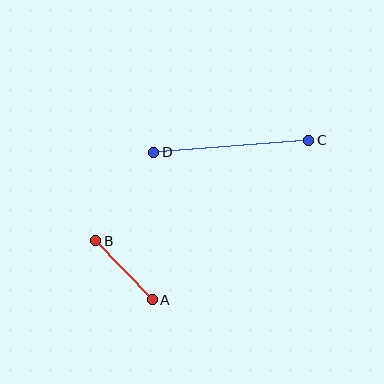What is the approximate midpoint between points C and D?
The midpoint is at approximately (231, 146) pixels.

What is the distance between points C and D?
The distance is approximately 156 pixels.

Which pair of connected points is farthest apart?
Points C and D are farthest apart.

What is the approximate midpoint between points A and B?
The midpoint is at approximately (124, 270) pixels.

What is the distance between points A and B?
The distance is approximately 82 pixels.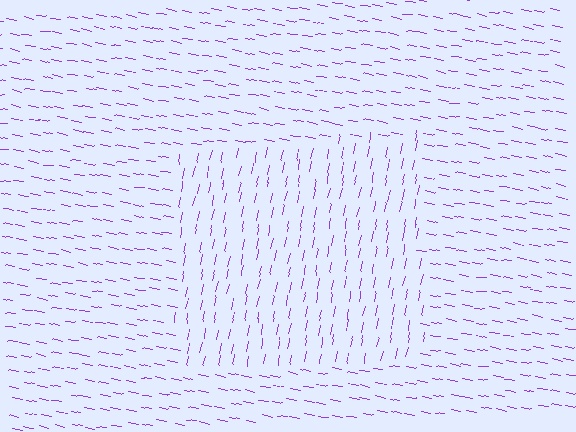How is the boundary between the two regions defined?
The boundary is defined purely by a change in line orientation (approximately 89 degrees difference). All lines are the same color and thickness.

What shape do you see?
I see a rectangle.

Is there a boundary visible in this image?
Yes, there is a texture boundary formed by a change in line orientation.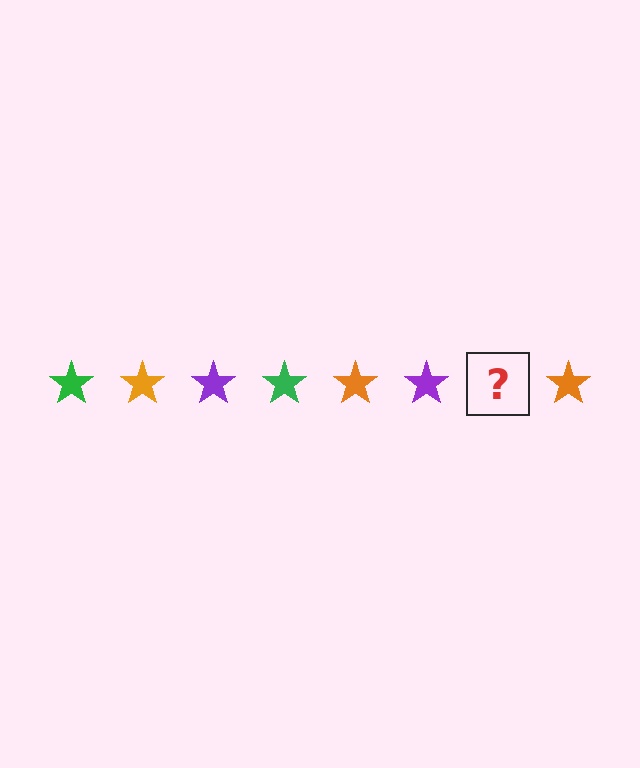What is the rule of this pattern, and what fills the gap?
The rule is that the pattern cycles through green, orange, purple stars. The gap should be filled with a green star.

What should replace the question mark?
The question mark should be replaced with a green star.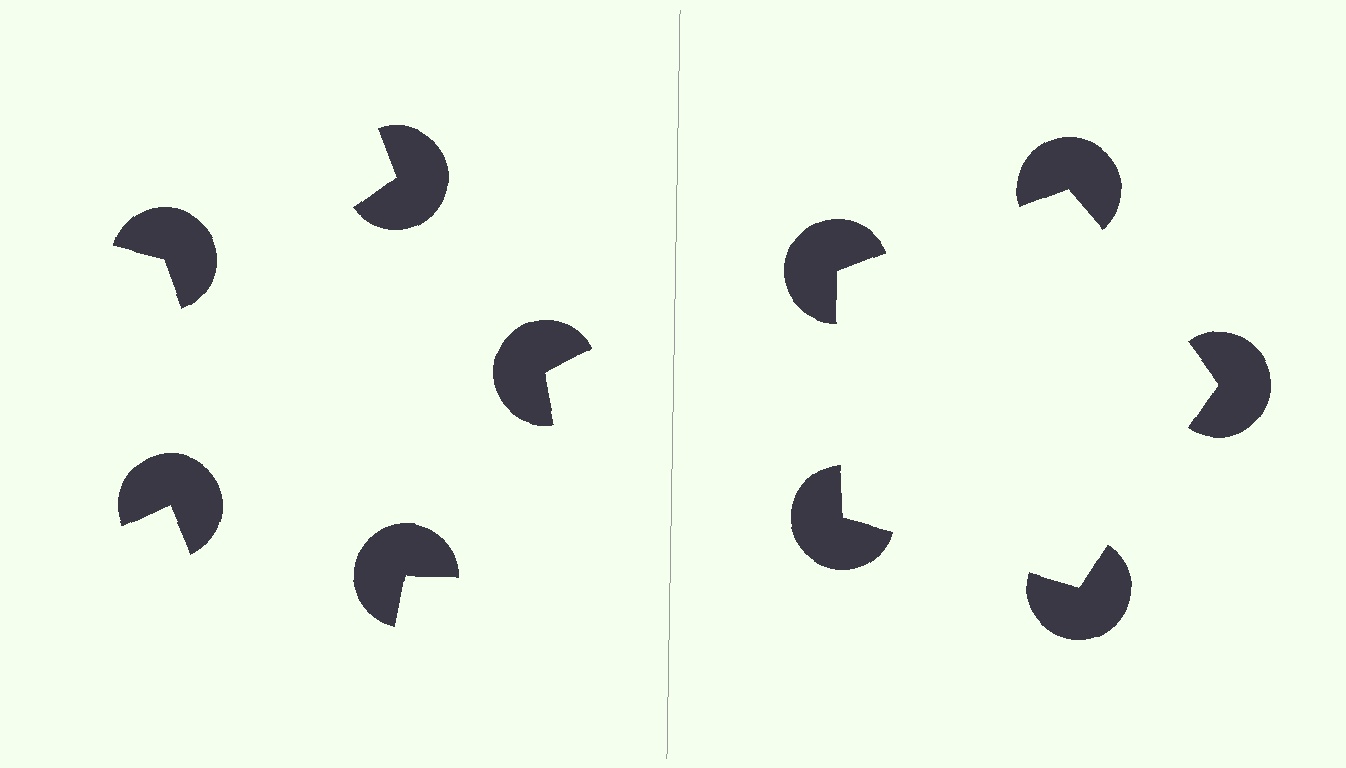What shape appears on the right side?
An illusory pentagon.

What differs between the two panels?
The pac-man discs are positioned identically on both sides; only the wedge orientations differ. On the right they align to a pentagon; on the left they are misaligned.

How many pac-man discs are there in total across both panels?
10 — 5 on each side.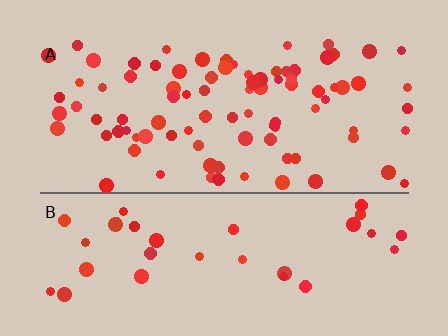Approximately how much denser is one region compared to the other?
Approximately 2.3× — region A over region B.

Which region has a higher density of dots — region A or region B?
A (the top).